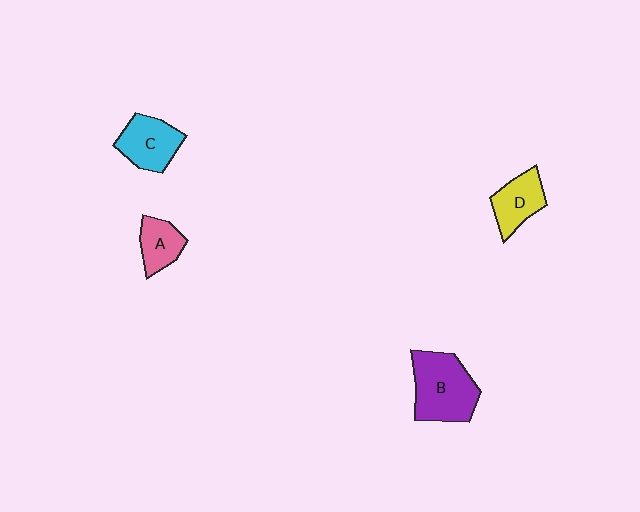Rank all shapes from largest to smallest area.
From largest to smallest: B (purple), C (cyan), D (yellow), A (pink).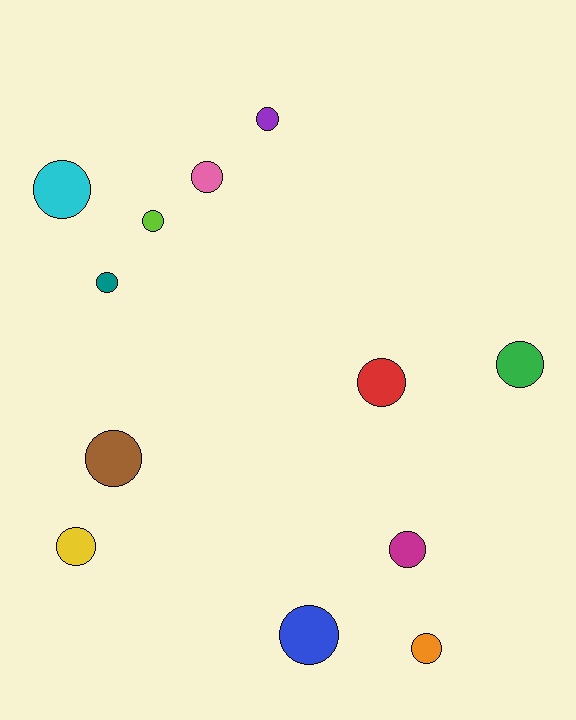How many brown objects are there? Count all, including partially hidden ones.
There is 1 brown object.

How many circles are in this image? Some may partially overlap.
There are 12 circles.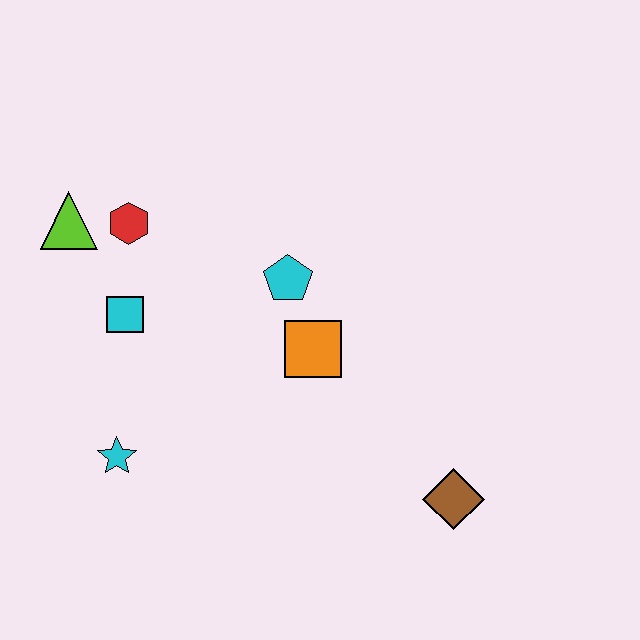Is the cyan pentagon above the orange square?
Yes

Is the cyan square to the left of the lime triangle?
No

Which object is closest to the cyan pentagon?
The orange square is closest to the cyan pentagon.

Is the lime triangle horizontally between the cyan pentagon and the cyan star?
No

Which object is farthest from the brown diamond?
The lime triangle is farthest from the brown diamond.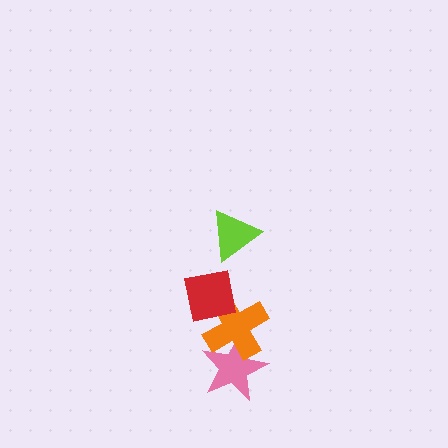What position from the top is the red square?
The red square is 2nd from the top.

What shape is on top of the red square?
The lime triangle is on top of the red square.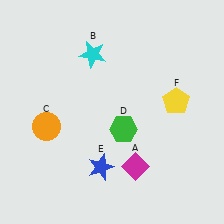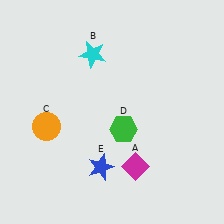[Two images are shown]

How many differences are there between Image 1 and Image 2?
There is 1 difference between the two images.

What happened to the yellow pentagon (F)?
The yellow pentagon (F) was removed in Image 2. It was in the top-right area of Image 1.